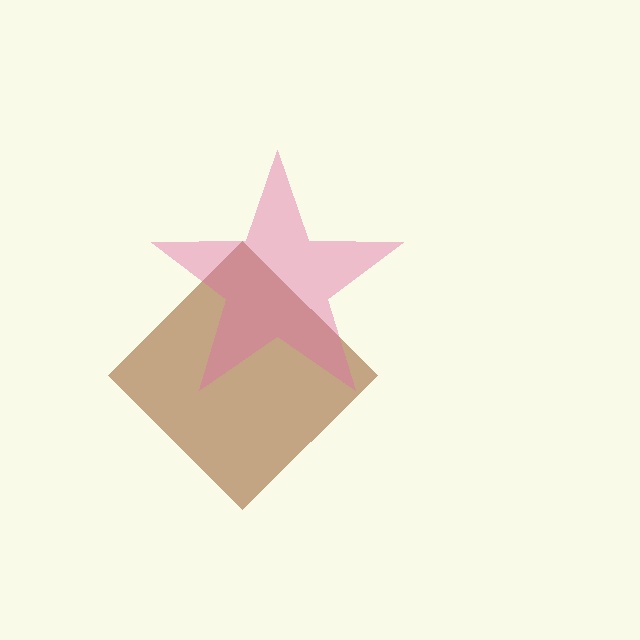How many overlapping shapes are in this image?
There are 2 overlapping shapes in the image.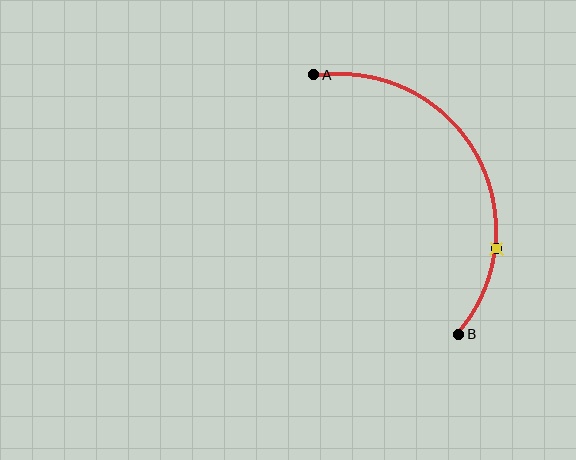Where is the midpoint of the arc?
The arc midpoint is the point on the curve farthest from the straight line joining A and B. It sits to the right of that line.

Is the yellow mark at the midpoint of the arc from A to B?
No. The yellow mark lies on the arc but is closer to endpoint B. The arc midpoint would be at the point on the curve equidistant along the arc from both A and B.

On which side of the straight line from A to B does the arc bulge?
The arc bulges to the right of the straight line connecting A and B.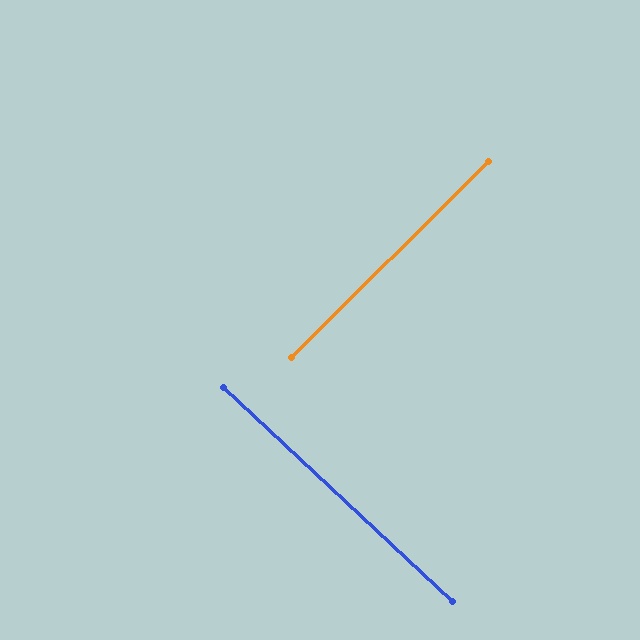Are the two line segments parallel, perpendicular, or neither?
Perpendicular — they meet at approximately 88°.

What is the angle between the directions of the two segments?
Approximately 88 degrees.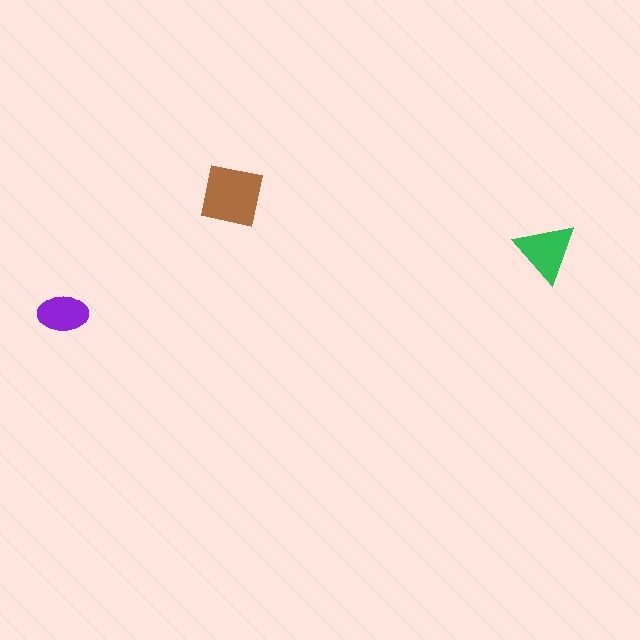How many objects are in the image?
There are 3 objects in the image.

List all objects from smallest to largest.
The purple ellipse, the green triangle, the brown square.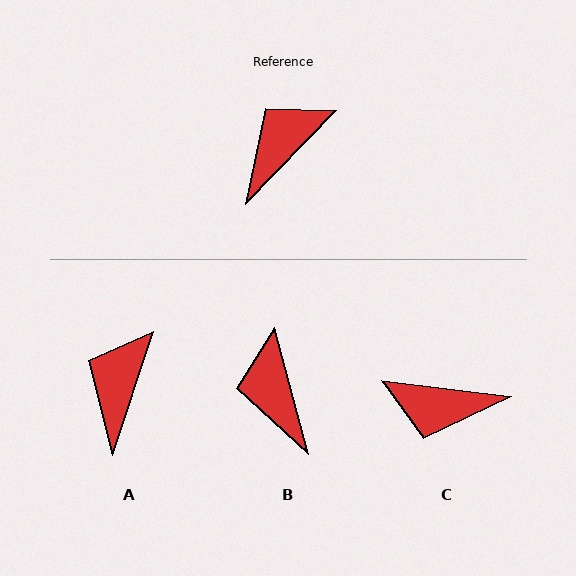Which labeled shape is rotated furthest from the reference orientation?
C, about 127 degrees away.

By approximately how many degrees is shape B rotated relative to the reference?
Approximately 59 degrees counter-clockwise.